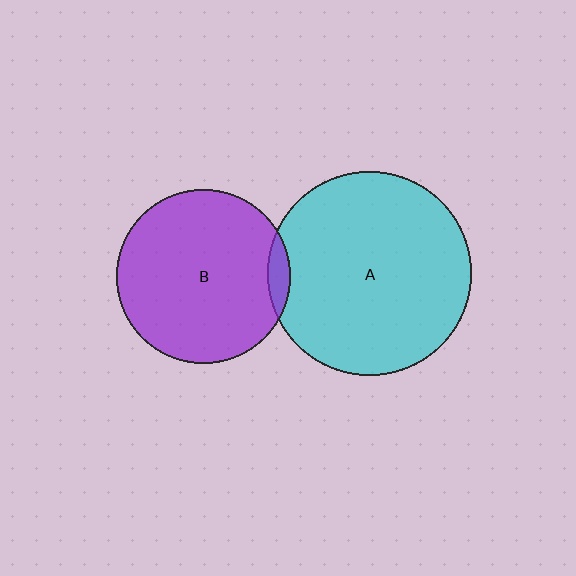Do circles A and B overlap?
Yes.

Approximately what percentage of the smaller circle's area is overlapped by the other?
Approximately 5%.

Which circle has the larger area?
Circle A (cyan).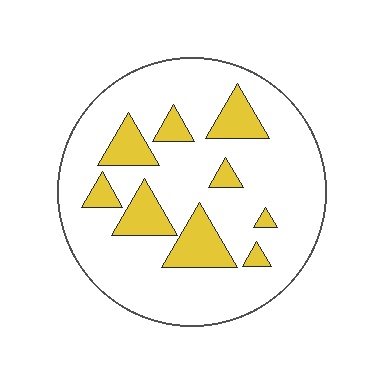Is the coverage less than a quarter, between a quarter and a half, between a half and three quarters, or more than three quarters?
Less than a quarter.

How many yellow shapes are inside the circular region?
9.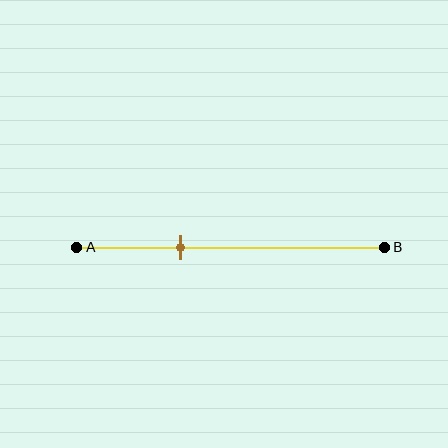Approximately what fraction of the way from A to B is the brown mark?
The brown mark is approximately 35% of the way from A to B.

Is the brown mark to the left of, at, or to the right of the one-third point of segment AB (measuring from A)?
The brown mark is approximately at the one-third point of segment AB.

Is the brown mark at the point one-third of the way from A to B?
Yes, the mark is approximately at the one-third point.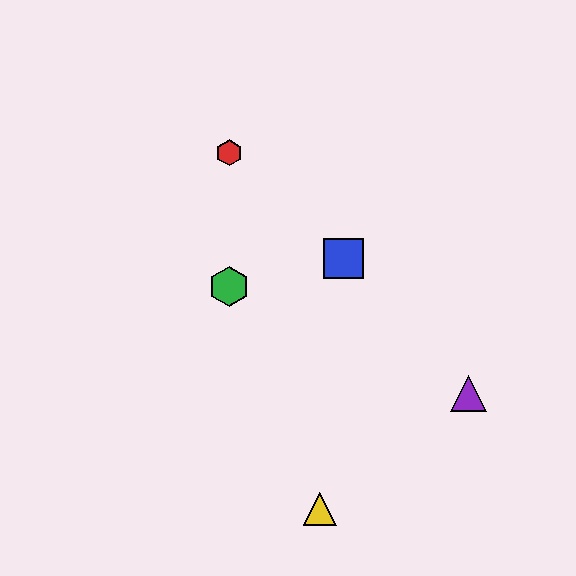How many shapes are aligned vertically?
2 shapes (the red hexagon, the green hexagon) are aligned vertically.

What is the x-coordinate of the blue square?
The blue square is at x≈343.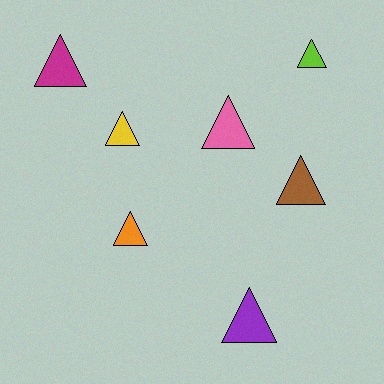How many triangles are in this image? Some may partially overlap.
There are 7 triangles.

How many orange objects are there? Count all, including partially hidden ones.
There is 1 orange object.